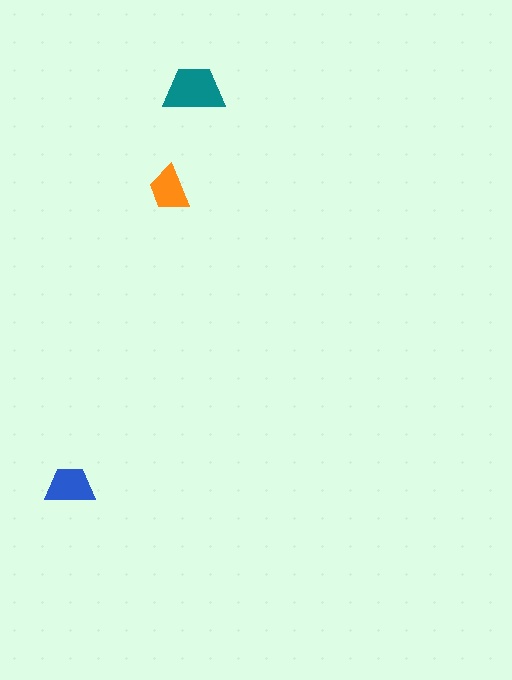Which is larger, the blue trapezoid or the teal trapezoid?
The teal one.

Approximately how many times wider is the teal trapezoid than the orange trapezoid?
About 1.5 times wider.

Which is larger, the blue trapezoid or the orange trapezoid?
The blue one.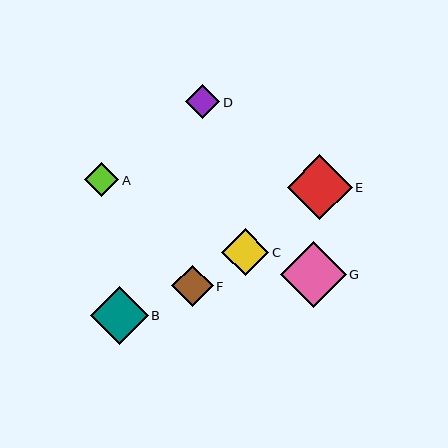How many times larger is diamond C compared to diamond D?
Diamond C is approximately 1.4 times the size of diamond D.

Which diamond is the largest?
Diamond G is the largest with a size of approximately 66 pixels.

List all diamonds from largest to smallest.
From largest to smallest: G, E, B, C, F, D, A.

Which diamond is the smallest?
Diamond A is the smallest with a size of approximately 34 pixels.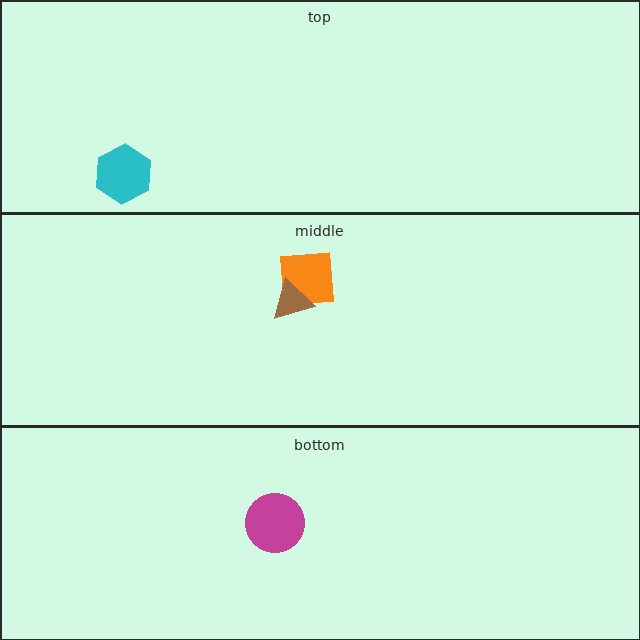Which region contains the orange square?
The middle region.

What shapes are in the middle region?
The orange square, the brown triangle.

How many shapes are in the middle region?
2.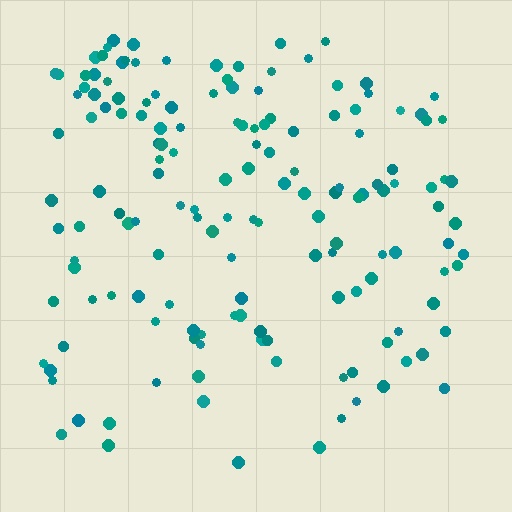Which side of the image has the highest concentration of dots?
The top.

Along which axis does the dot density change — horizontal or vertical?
Vertical.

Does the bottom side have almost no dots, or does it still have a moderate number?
Still a moderate number, just noticeably fewer than the top.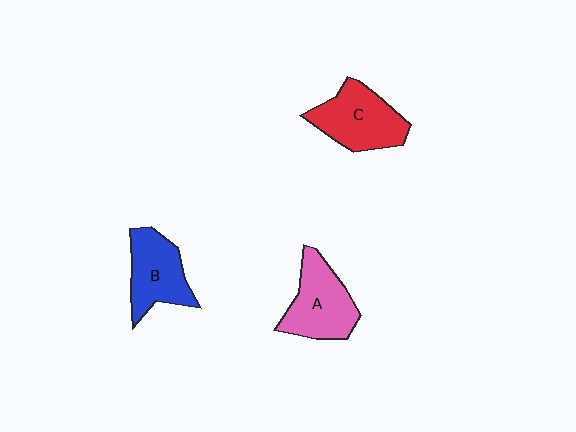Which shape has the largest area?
Shape C (red).